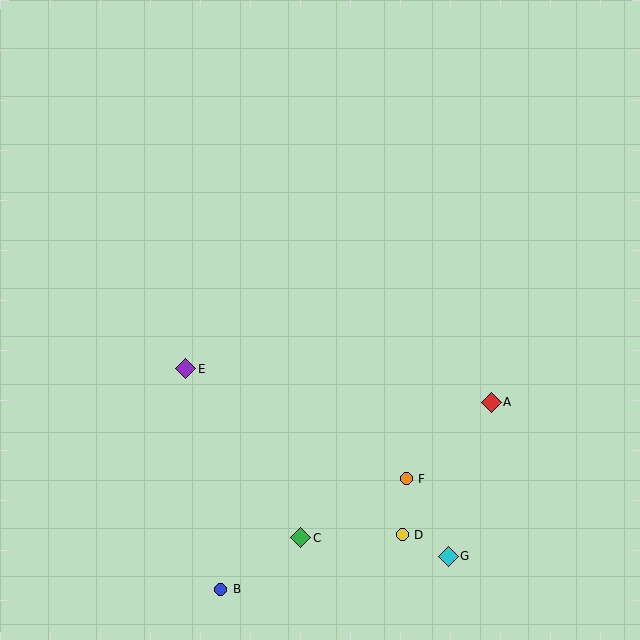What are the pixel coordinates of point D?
Point D is at (402, 535).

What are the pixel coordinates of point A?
Point A is at (491, 402).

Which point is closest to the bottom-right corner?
Point G is closest to the bottom-right corner.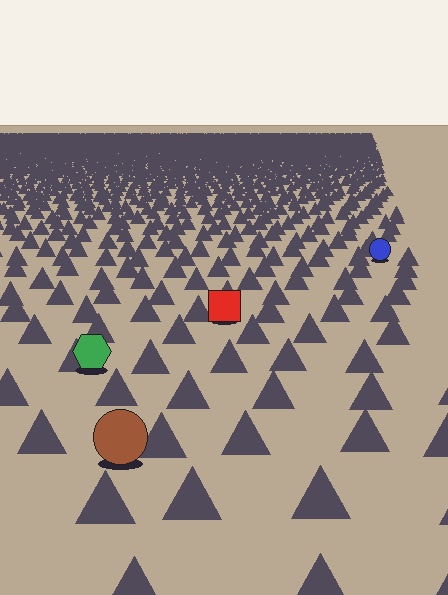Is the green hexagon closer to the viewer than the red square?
Yes. The green hexagon is closer — you can tell from the texture gradient: the ground texture is coarser near it.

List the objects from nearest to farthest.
From nearest to farthest: the brown circle, the green hexagon, the red square, the blue circle.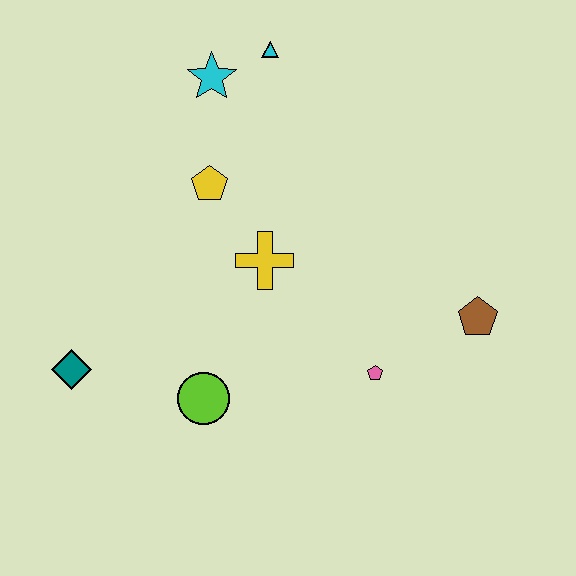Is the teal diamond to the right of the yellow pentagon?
No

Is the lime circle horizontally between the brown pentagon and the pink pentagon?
No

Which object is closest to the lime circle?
The teal diamond is closest to the lime circle.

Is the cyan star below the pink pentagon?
No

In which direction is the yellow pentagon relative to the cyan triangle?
The yellow pentagon is below the cyan triangle.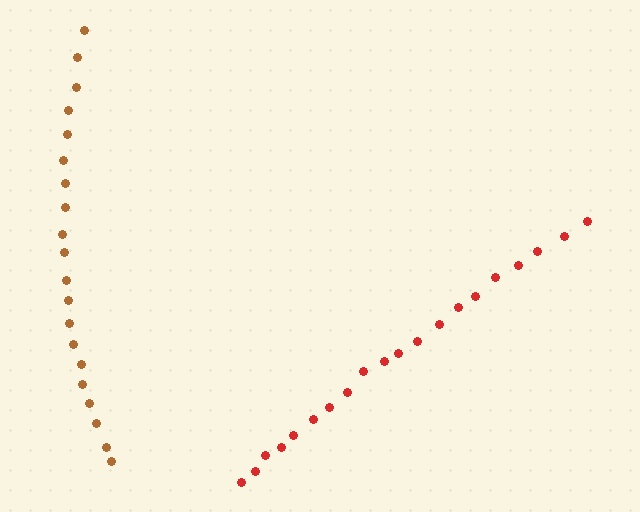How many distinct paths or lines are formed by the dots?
There are 2 distinct paths.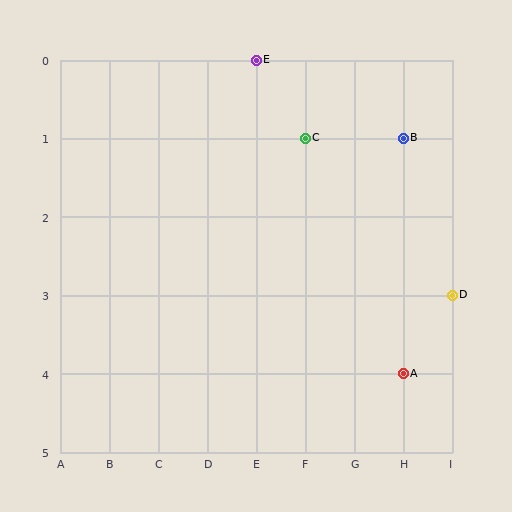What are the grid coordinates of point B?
Point B is at grid coordinates (H, 1).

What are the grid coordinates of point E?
Point E is at grid coordinates (E, 0).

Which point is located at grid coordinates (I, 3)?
Point D is at (I, 3).